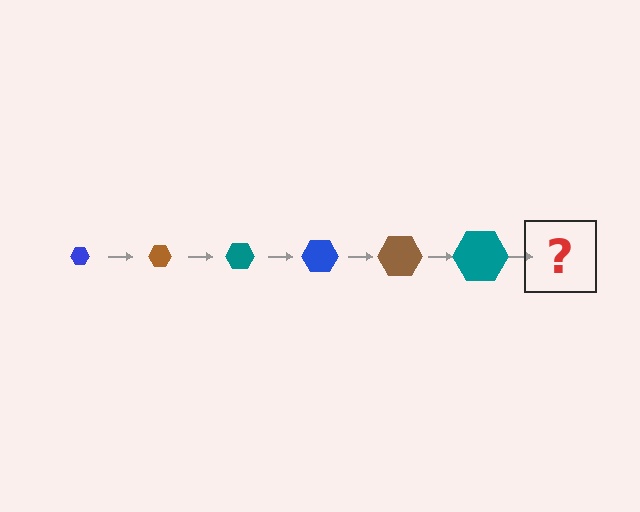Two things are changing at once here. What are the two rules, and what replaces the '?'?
The two rules are that the hexagon grows larger each step and the color cycles through blue, brown, and teal. The '?' should be a blue hexagon, larger than the previous one.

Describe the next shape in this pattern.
It should be a blue hexagon, larger than the previous one.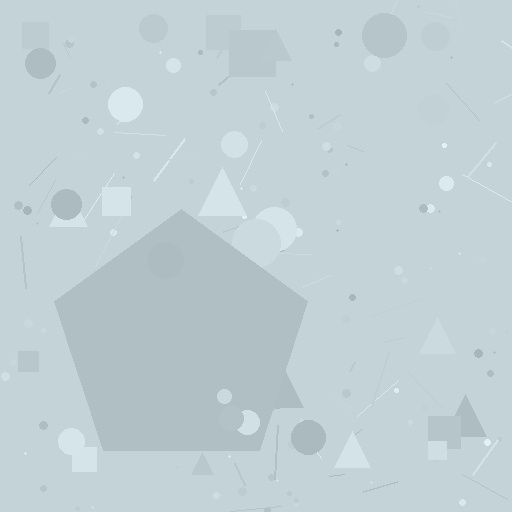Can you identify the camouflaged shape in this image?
The camouflaged shape is a pentagon.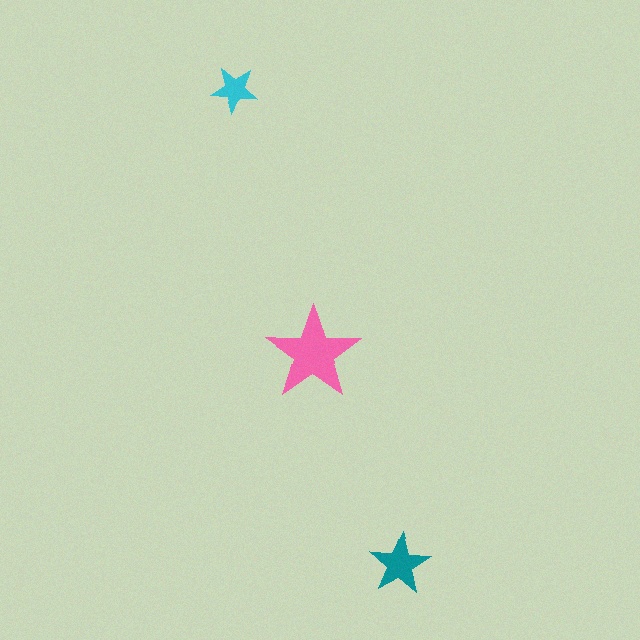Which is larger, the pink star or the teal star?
The pink one.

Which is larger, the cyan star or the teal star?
The teal one.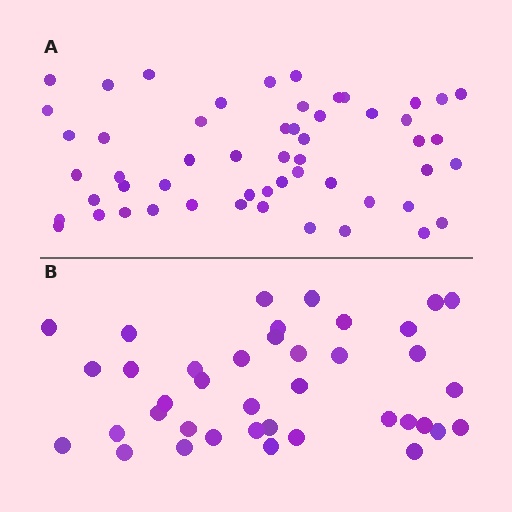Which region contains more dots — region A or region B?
Region A (the top region) has more dots.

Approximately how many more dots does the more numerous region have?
Region A has approximately 15 more dots than region B.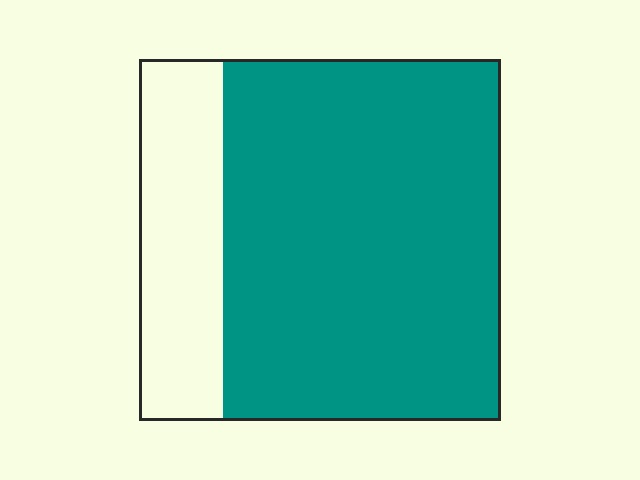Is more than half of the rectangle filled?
Yes.